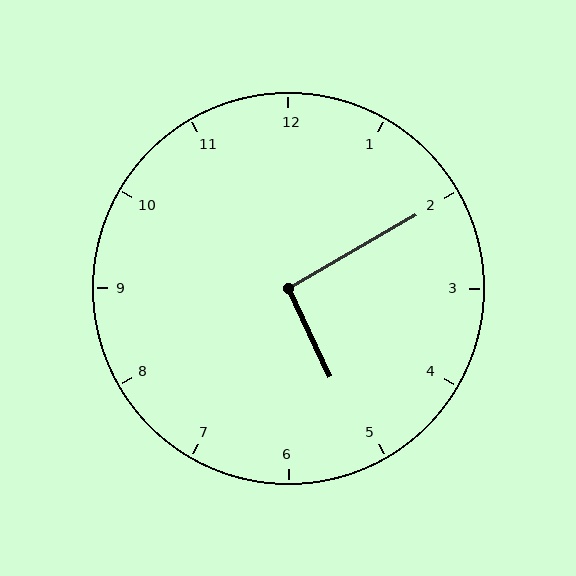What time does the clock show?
5:10.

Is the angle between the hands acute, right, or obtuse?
It is right.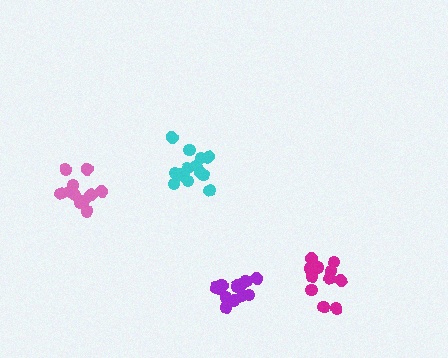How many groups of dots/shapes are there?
There are 4 groups.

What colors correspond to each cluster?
The clusters are colored: pink, cyan, magenta, purple.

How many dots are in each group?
Group 1: 11 dots, Group 2: 14 dots, Group 3: 11 dots, Group 4: 14 dots (50 total).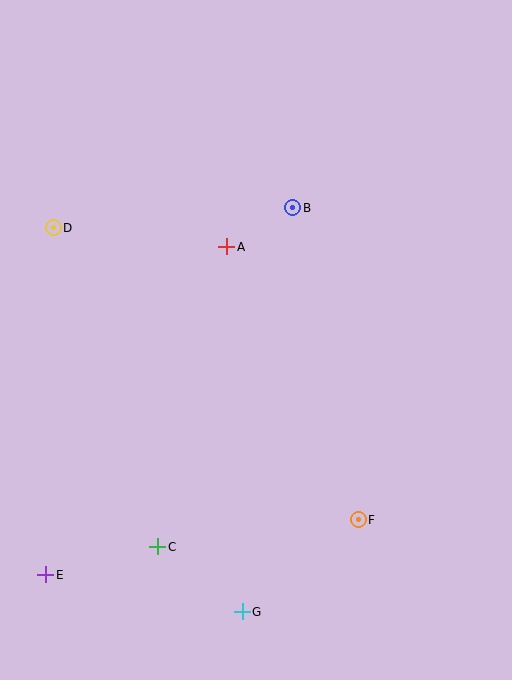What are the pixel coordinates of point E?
Point E is at (46, 575).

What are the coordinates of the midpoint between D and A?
The midpoint between D and A is at (140, 237).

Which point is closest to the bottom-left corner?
Point E is closest to the bottom-left corner.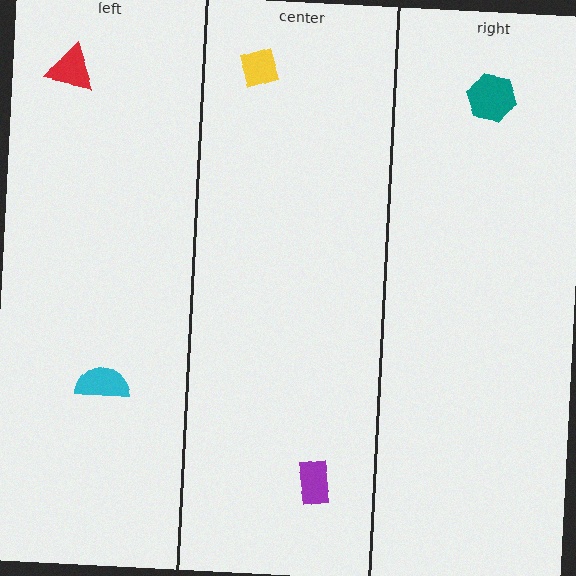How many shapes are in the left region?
2.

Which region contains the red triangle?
The left region.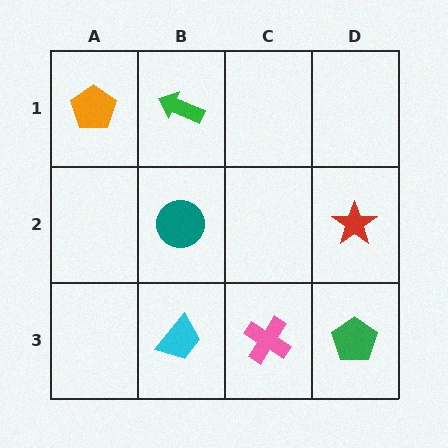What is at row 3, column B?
A cyan trapezoid.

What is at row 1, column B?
A green arrow.